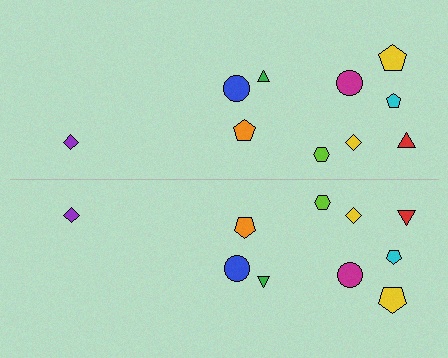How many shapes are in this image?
There are 20 shapes in this image.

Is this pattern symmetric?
Yes, this pattern has bilateral (reflection) symmetry.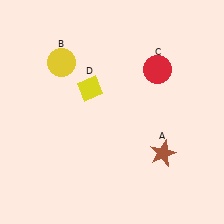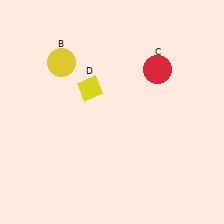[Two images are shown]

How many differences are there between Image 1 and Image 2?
There is 1 difference between the two images.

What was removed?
The brown star (A) was removed in Image 2.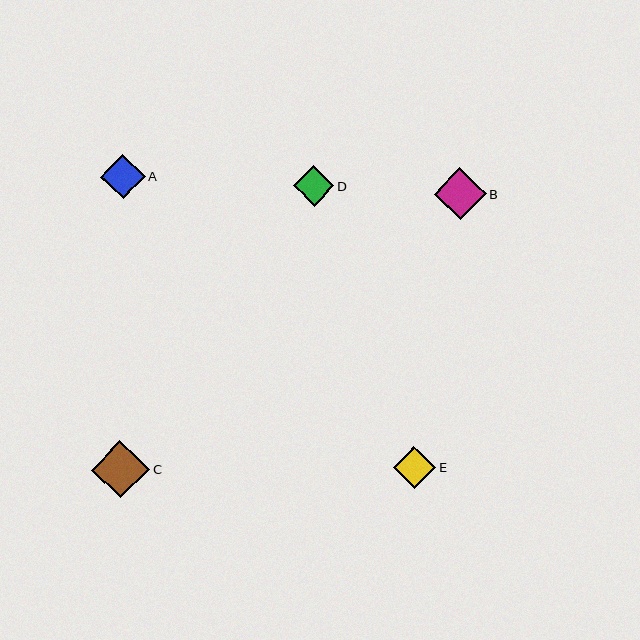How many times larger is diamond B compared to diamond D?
Diamond B is approximately 1.3 times the size of diamond D.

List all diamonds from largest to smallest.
From largest to smallest: C, B, A, E, D.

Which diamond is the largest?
Diamond C is the largest with a size of approximately 58 pixels.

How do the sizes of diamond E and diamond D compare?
Diamond E and diamond D are approximately the same size.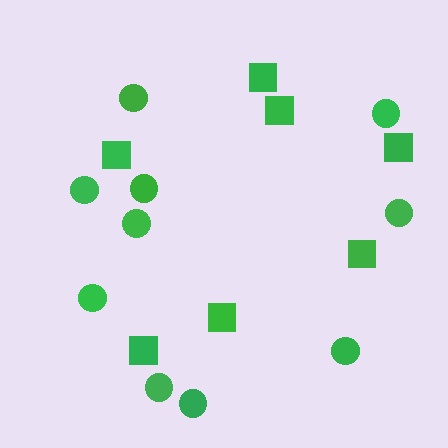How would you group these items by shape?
There are 2 groups: one group of circles (10) and one group of squares (7).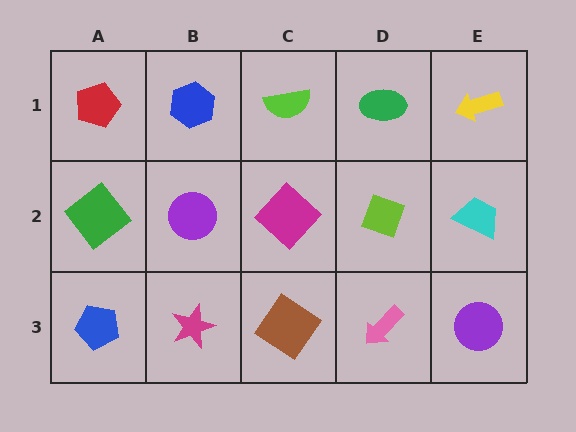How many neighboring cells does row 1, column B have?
3.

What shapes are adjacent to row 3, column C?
A magenta diamond (row 2, column C), a magenta star (row 3, column B), a pink arrow (row 3, column D).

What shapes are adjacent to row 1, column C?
A magenta diamond (row 2, column C), a blue hexagon (row 1, column B), a green ellipse (row 1, column D).